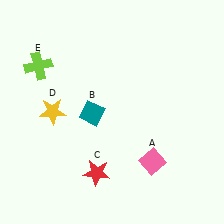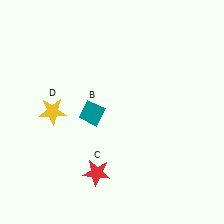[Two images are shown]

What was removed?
The pink diamond (A), the lime cross (E) were removed in Image 2.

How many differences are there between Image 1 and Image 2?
There are 2 differences between the two images.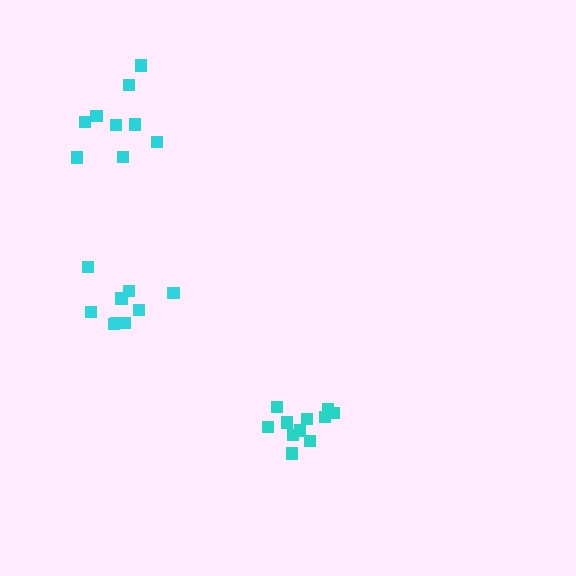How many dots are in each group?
Group 1: 9 dots, Group 2: 9 dots, Group 3: 11 dots (29 total).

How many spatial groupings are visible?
There are 3 spatial groupings.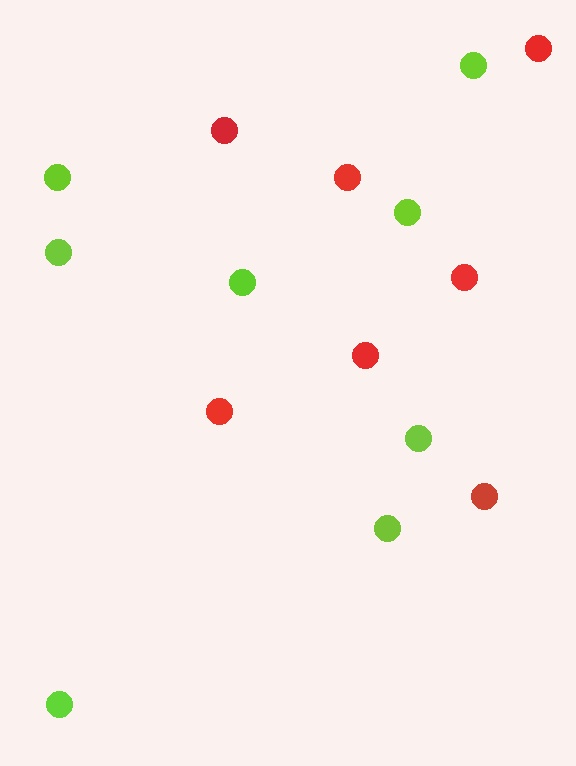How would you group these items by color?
There are 2 groups: one group of red circles (7) and one group of lime circles (8).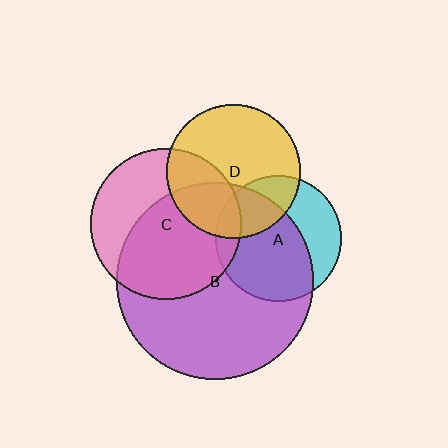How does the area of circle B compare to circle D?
Approximately 2.2 times.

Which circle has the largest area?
Circle B (purple).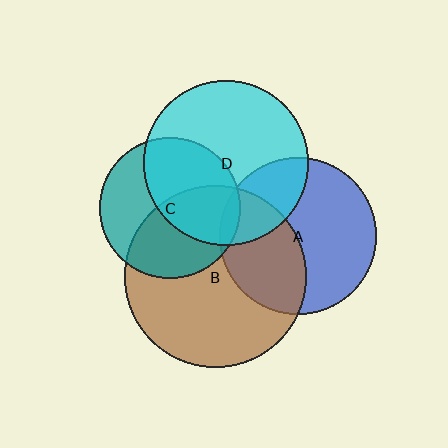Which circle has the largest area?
Circle B (brown).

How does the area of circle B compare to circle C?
Approximately 1.7 times.